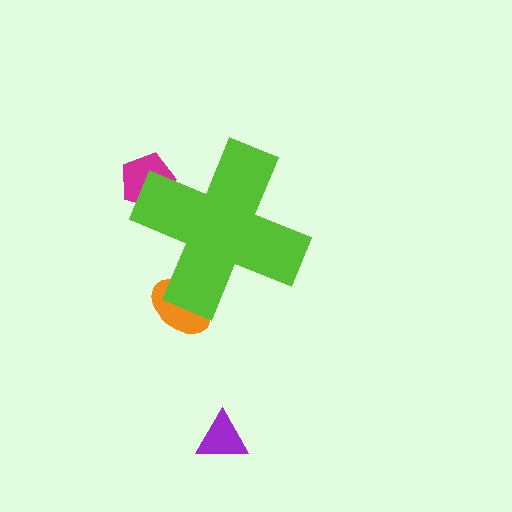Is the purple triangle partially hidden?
No, the purple triangle is fully visible.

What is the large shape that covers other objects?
A lime cross.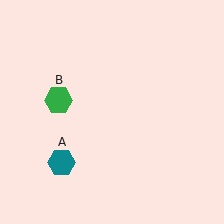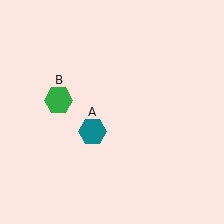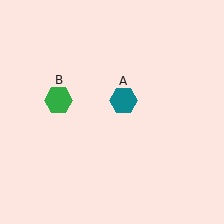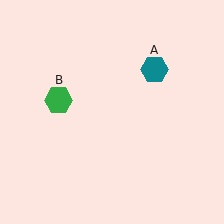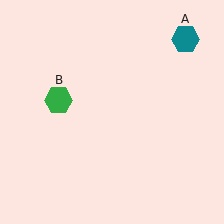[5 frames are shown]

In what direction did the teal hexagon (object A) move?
The teal hexagon (object A) moved up and to the right.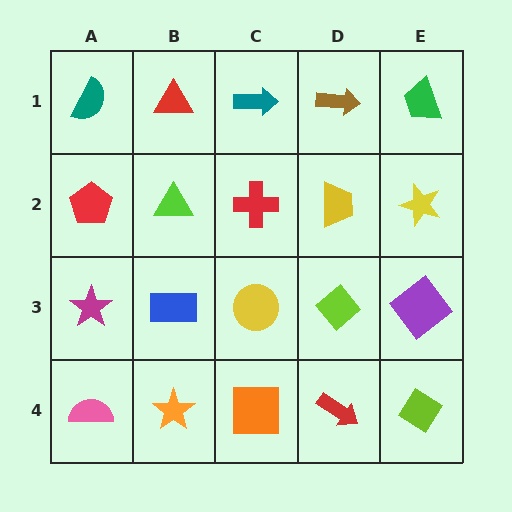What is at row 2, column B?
A lime triangle.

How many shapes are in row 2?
5 shapes.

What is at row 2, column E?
A yellow star.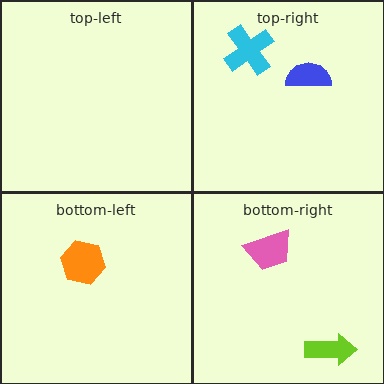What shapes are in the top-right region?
The cyan cross, the blue semicircle.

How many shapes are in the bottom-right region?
2.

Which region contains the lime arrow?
The bottom-right region.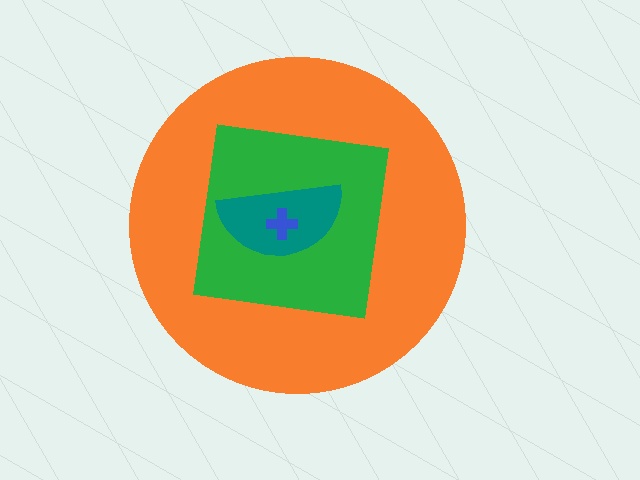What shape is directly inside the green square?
The teal semicircle.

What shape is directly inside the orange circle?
The green square.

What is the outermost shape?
The orange circle.